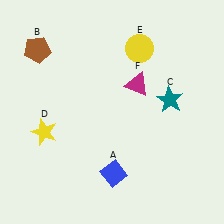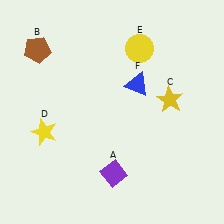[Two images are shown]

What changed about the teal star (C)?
In Image 1, C is teal. In Image 2, it changed to yellow.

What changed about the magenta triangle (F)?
In Image 1, F is magenta. In Image 2, it changed to blue.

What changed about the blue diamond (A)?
In Image 1, A is blue. In Image 2, it changed to purple.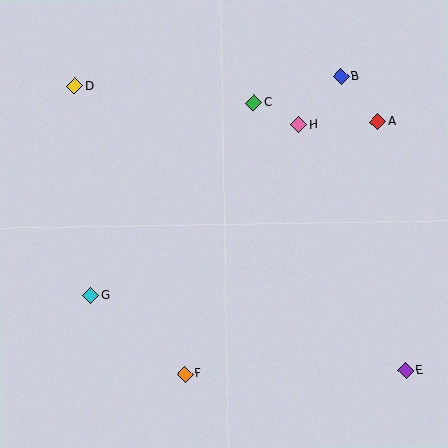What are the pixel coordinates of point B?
Point B is at (341, 76).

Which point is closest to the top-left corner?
Point D is closest to the top-left corner.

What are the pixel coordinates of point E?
Point E is at (406, 370).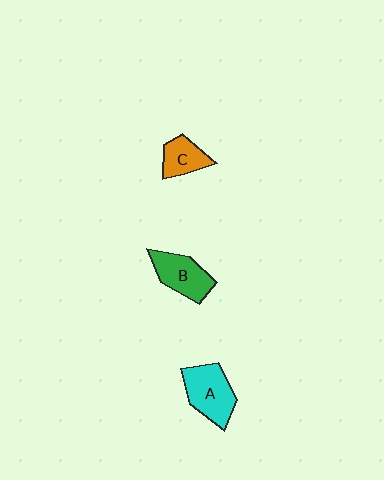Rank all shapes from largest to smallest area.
From largest to smallest: A (cyan), B (green), C (orange).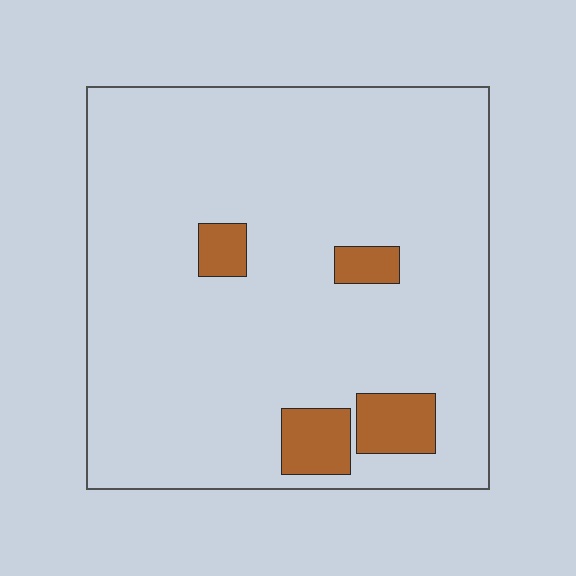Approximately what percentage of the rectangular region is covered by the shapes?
Approximately 10%.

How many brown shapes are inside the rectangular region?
4.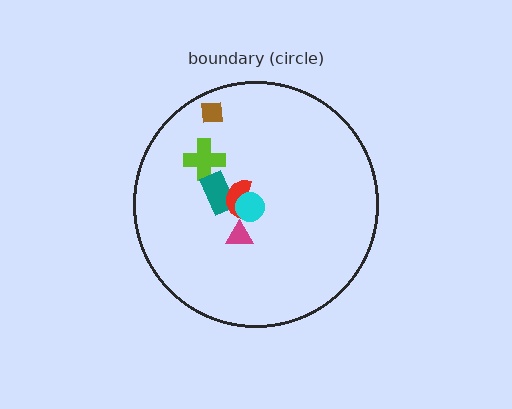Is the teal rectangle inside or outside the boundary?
Inside.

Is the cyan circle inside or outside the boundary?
Inside.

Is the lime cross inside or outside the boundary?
Inside.